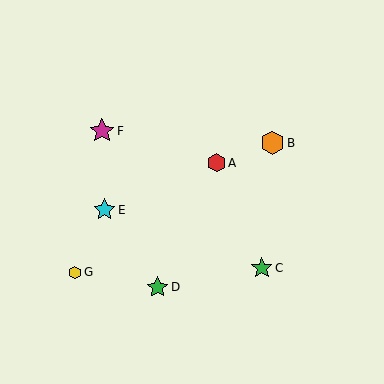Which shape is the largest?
The magenta star (labeled F) is the largest.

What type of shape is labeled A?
Shape A is a red hexagon.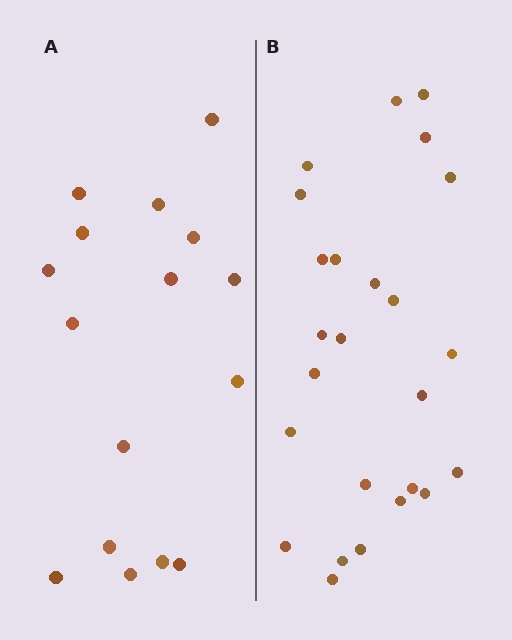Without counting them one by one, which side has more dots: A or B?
Region B (the right region) has more dots.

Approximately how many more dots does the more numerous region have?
Region B has roughly 8 or so more dots than region A.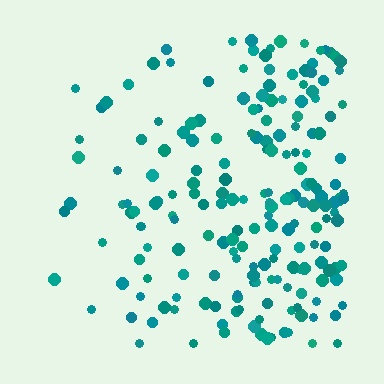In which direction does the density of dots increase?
From left to right, with the right side densest.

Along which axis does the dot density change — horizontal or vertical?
Horizontal.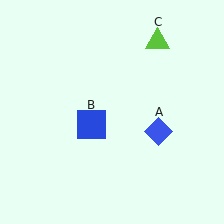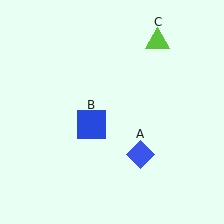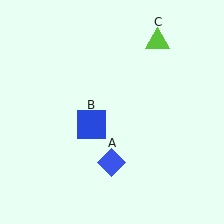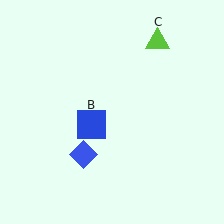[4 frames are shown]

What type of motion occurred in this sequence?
The blue diamond (object A) rotated clockwise around the center of the scene.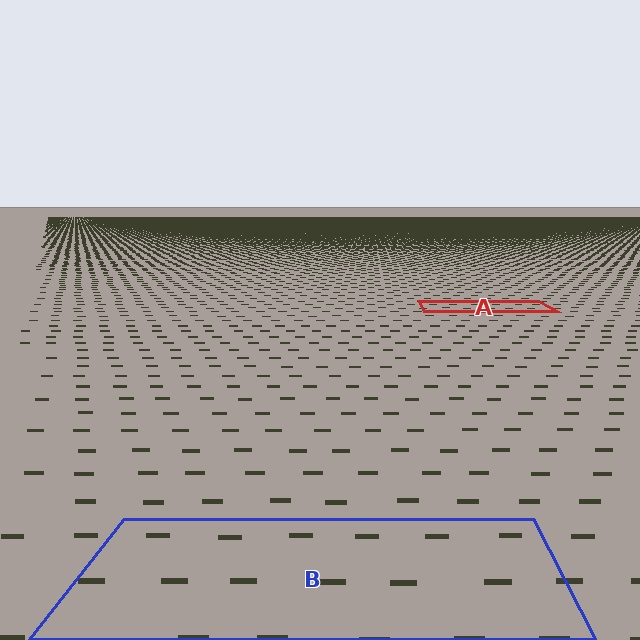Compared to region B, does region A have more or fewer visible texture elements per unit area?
Region A has more texture elements per unit area — they are packed more densely because it is farther away.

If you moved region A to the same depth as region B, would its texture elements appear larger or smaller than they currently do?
They would appear larger. At a closer depth, the same texture elements are projected at a bigger on-screen size.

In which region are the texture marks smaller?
The texture marks are smaller in region A, because it is farther away.